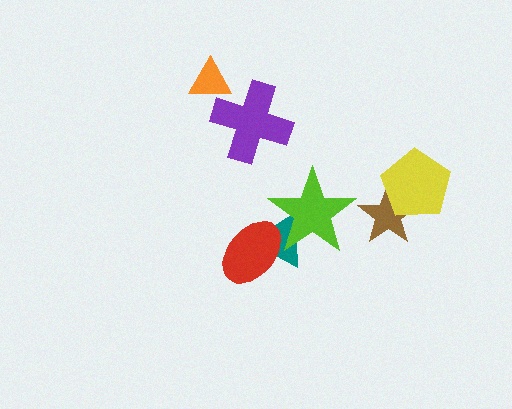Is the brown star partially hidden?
Yes, it is partially covered by another shape.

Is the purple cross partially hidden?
Yes, it is partially covered by another shape.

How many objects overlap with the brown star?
1 object overlaps with the brown star.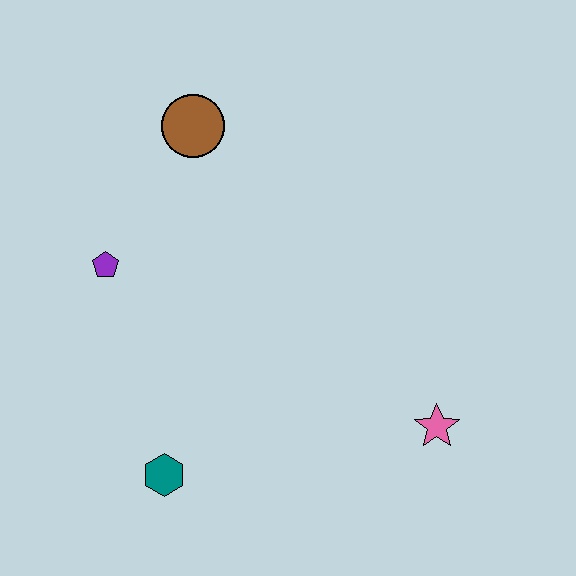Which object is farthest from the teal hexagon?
The brown circle is farthest from the teal hexagon.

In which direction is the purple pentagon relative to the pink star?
The purple pentagon is to the left of the pink star.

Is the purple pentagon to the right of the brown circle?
No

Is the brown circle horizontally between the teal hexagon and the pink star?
Yes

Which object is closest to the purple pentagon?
The brown circle is closest to the purple pentagon.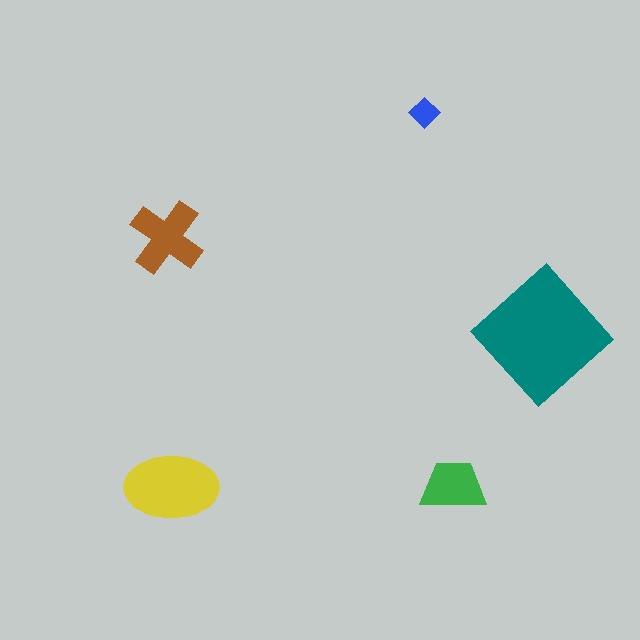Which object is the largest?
The teal diamond.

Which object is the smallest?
The blue diamond.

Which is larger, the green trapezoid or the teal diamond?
The teal diamond.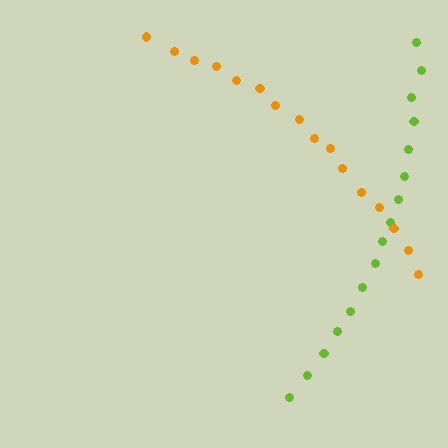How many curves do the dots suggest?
There are 2 distinct paths.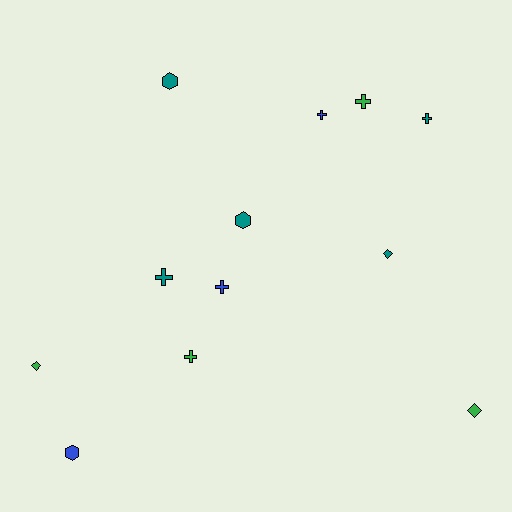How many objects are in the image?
There are 12 objects.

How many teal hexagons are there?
There are 2 teal hexagons.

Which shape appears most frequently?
Cross, with 6 objects.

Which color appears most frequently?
Teal, with 5 objects.